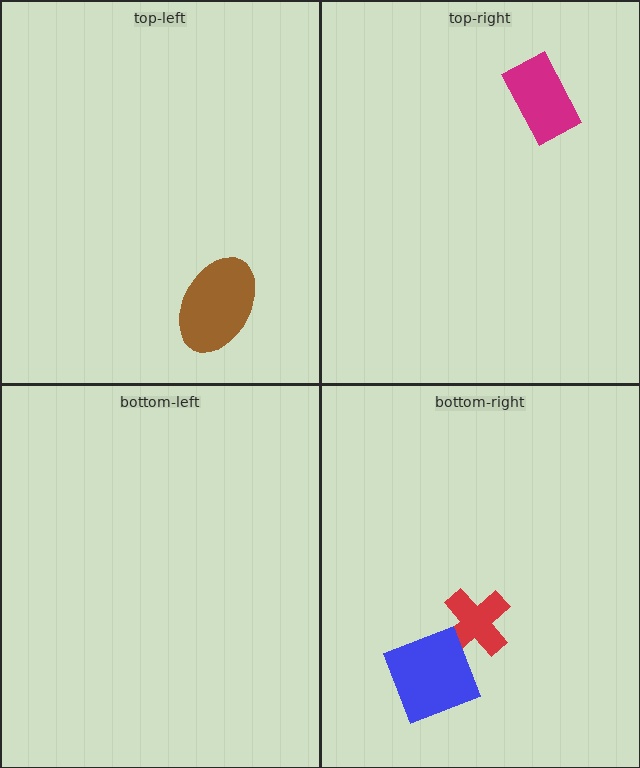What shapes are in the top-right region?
The magenta rectangle.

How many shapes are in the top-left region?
1.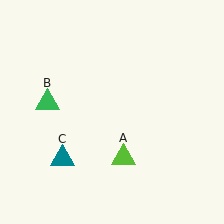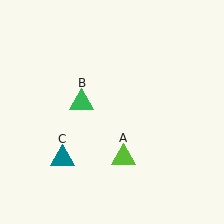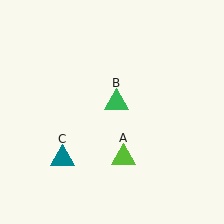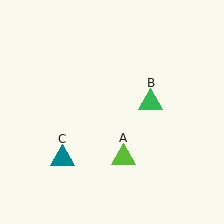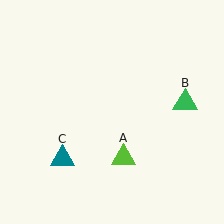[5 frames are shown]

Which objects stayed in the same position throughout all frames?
Lime triangle (object A) and teal triangle (object C) remained stationary.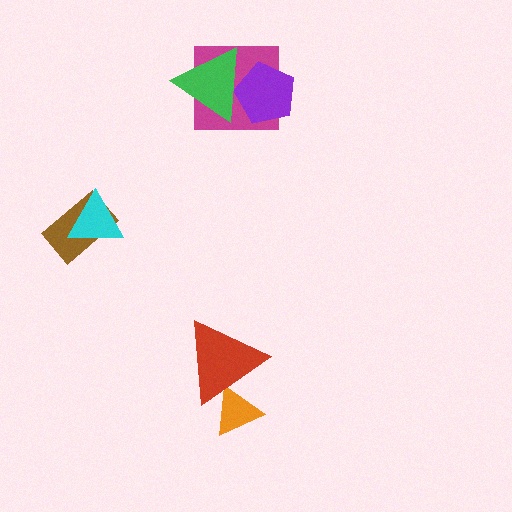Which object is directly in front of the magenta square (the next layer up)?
The purple pentagon is directly in front of the magenta square.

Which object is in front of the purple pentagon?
The green triangle is in front of the purple pentagon.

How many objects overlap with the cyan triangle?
1 object overlaps with the cyan triangle.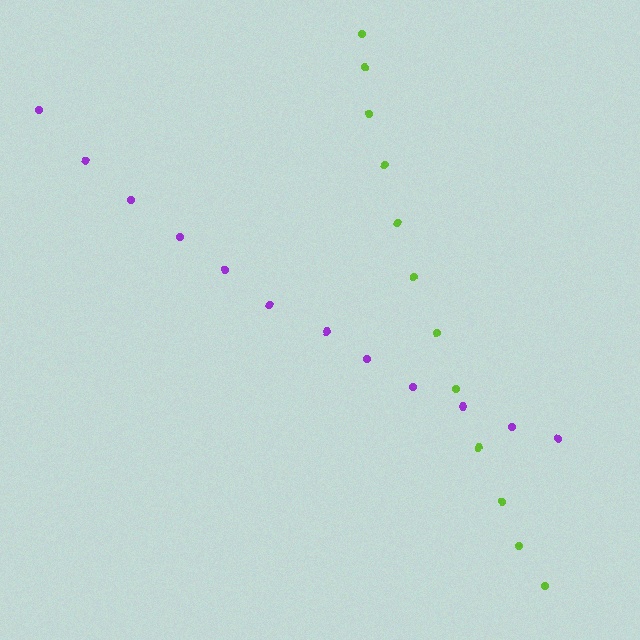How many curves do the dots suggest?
There are 2 distinct paths.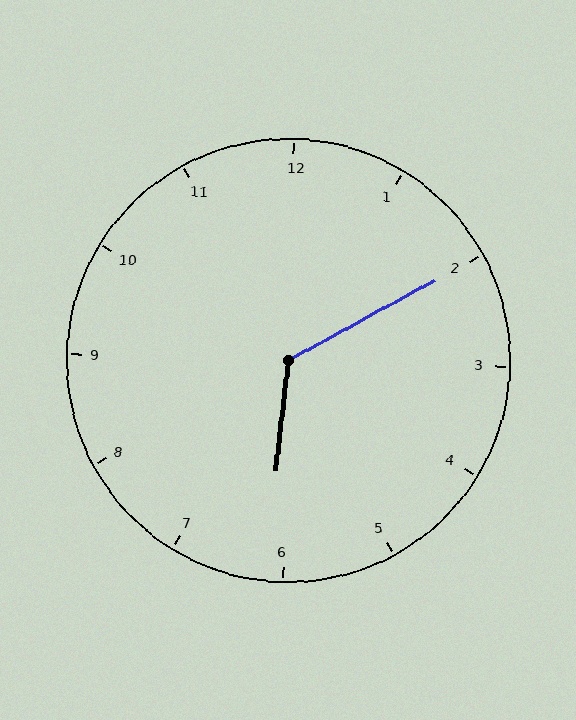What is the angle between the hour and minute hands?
Approximately 125 degrees.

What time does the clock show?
6:10.